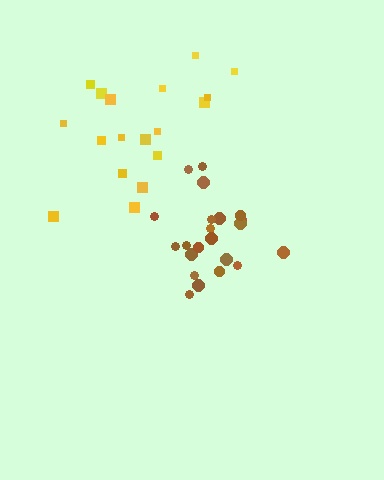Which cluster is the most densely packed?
Brown.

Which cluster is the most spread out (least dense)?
Yellow.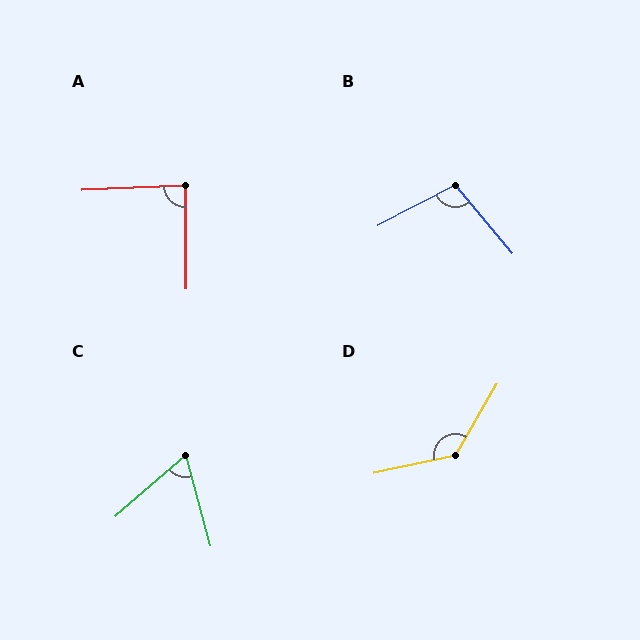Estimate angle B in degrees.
Approximately 103 degrees.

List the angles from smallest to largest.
C (64°), A (88°), B (103°), D (133°).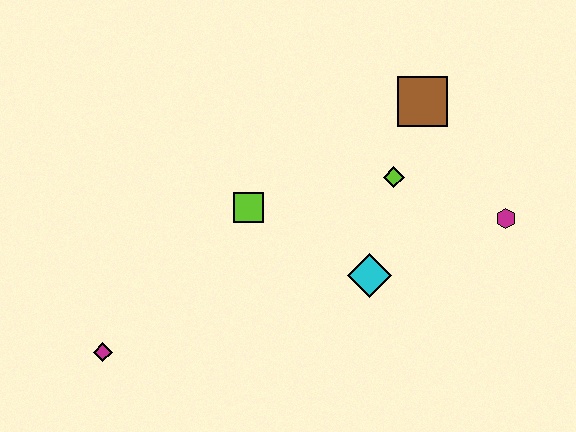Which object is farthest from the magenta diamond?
The magenta hexagon is farthest from the magenta diamond.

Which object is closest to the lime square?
The cyan diamond is closest to the lime square.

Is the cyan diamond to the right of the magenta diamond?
Yes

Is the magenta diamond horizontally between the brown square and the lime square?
No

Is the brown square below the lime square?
No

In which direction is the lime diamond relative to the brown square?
The lime diamond is below the brown square.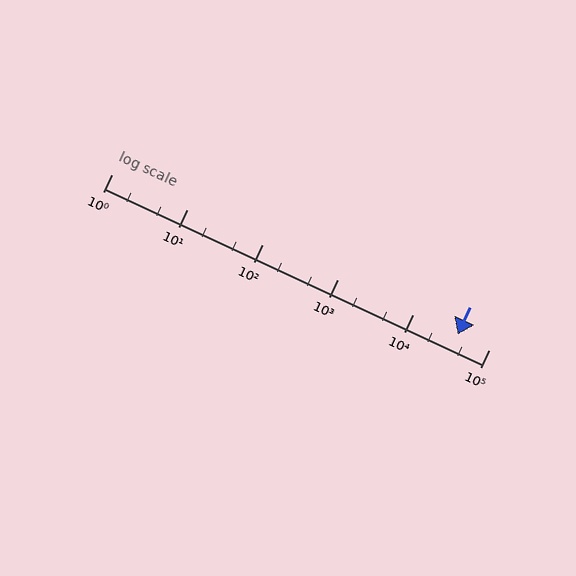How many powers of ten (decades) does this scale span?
The scale spans 5 decades, from 1 to 100000.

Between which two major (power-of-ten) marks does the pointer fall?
The pointer is between 10000 and 100000.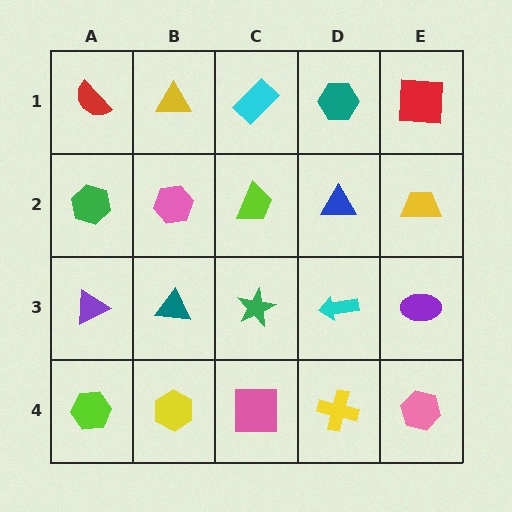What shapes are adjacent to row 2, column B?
A yellow triangle (row 1, column B), a teal triangle (row 3, column B), a green hexagon (row 2, column A), a lime trapezoid (row 2, column C).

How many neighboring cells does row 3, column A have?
3.